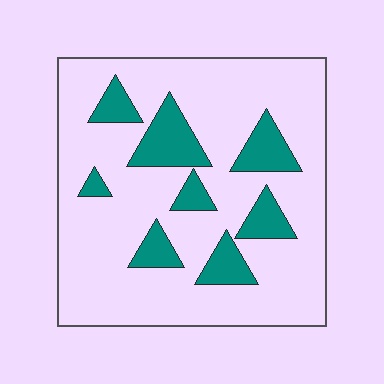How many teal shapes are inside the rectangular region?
8.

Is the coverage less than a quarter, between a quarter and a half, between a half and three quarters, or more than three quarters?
Less than a quarter.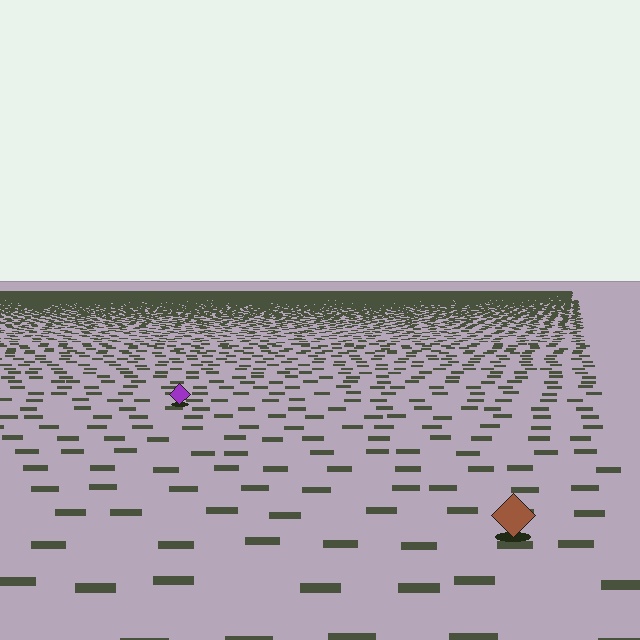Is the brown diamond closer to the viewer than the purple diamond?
Yes. The brown diamond is closer — you can tell from the texture gradient: the ground texture is coarser near it.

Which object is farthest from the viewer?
The purple diamond is farthest from the viewer. It appears smaller and the ground texture around it is denser.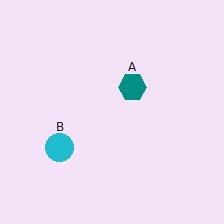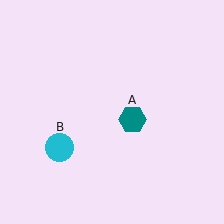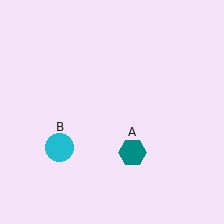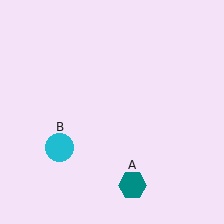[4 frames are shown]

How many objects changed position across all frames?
1 object changed position: teal hexagon (object A).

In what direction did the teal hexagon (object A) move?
The teal hexagon (object A) moved down.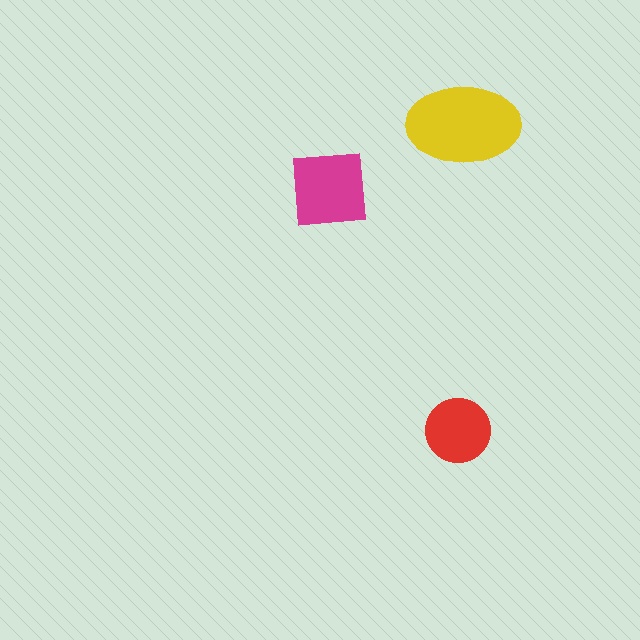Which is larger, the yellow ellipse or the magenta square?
The yellow ellipse.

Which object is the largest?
The yellow ellipse.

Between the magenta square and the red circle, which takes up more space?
The magenta square.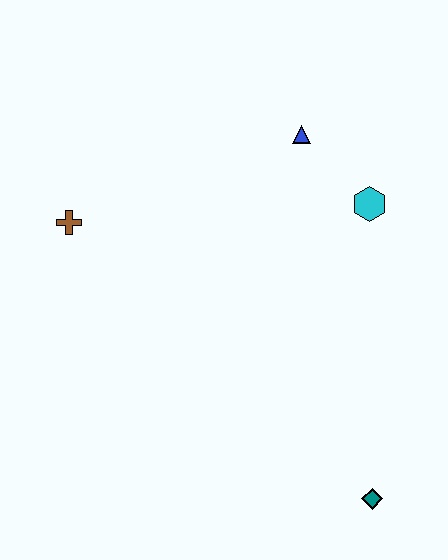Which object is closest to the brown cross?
The blue triangle is closest to the brown cross.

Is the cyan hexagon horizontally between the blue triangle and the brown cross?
No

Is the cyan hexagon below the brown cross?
No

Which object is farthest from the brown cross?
The teal diamond is farthest from the brown cross.